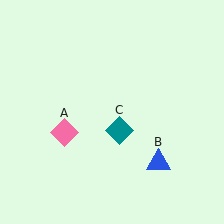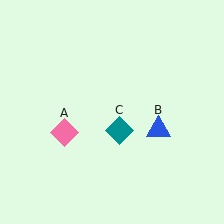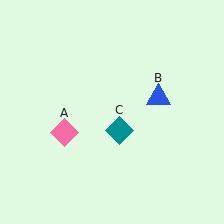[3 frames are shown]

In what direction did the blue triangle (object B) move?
The blue triangle (object B) moved up.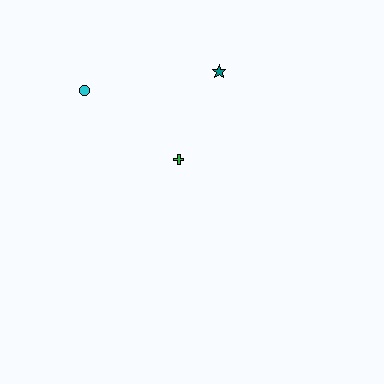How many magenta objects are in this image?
There are no magenta objects.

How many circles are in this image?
There is 1 circle.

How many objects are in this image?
There are 3 objects.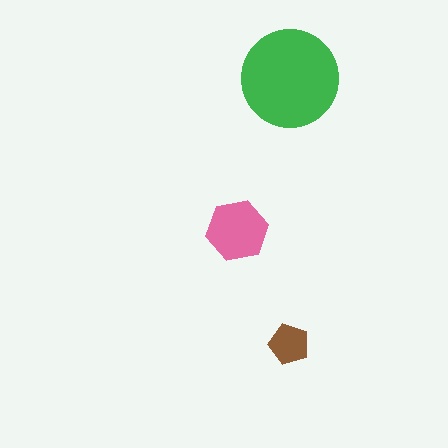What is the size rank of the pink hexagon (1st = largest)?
2nd.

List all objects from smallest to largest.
The brown pentagon, the pink hexagon, the green circle.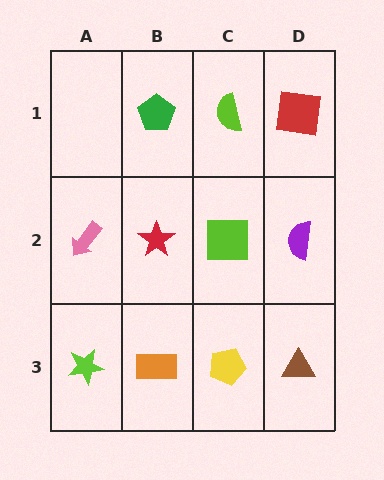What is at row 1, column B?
A green pentagon.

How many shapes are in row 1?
3 shapes.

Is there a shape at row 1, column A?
No, that cell is empty.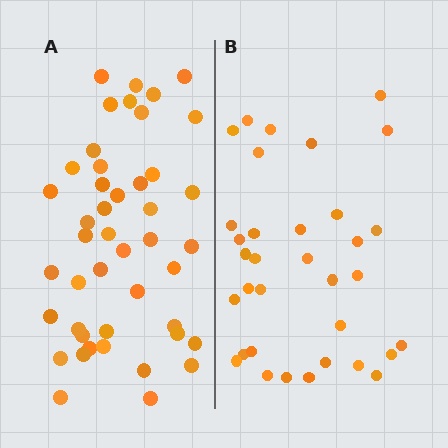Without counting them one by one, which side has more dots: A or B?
Region A (the left region) has more dots.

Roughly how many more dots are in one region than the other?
Region A has roughly 12 or so more dots than region B.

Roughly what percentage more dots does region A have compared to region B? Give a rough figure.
About 30% more.